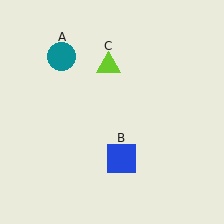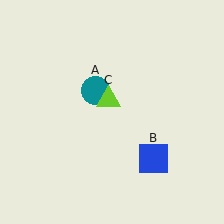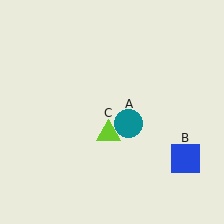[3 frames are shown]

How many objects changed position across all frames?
3 objects changed position: teal circle (object A), blue square (object B), lime triangle (object C).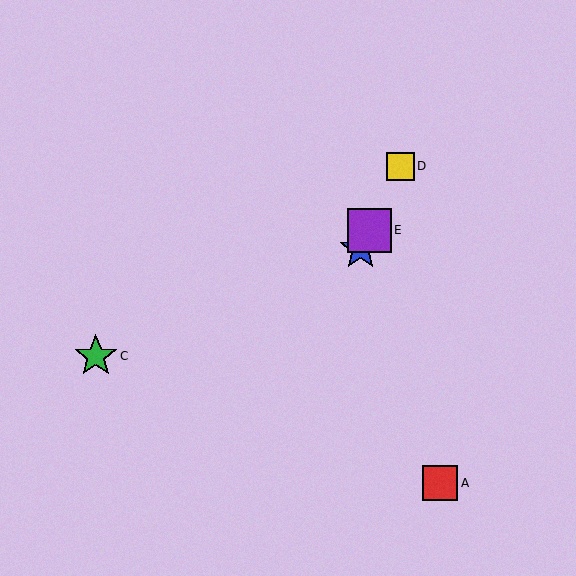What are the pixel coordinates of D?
Object D is at (400, 166).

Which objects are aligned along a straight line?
Objects B, D, E are aligned along a straight line.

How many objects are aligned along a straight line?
3 objects (B, D, E) are aligned along a straight line.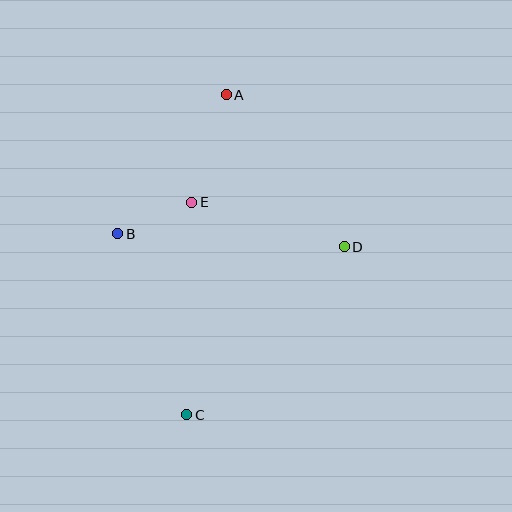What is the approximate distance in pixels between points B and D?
The distance between B and D is approximately 226 pixels.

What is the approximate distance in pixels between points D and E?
The distance between D and E is approximately 159 pixels.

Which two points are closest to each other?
Points B and E are closest to each other.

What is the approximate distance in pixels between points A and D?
The distance between A and D is approximately 193 pixels.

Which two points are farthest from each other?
Points A and C are farthest from each other.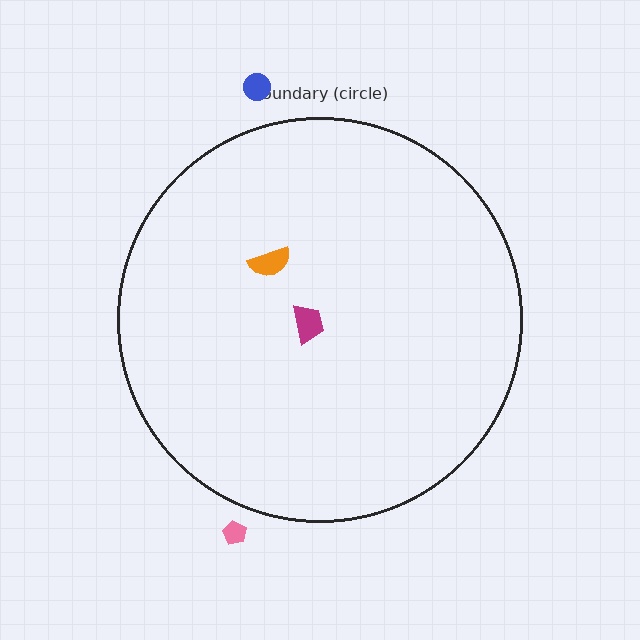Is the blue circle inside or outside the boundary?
Outside.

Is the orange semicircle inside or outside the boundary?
Inside.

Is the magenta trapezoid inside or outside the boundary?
Inside.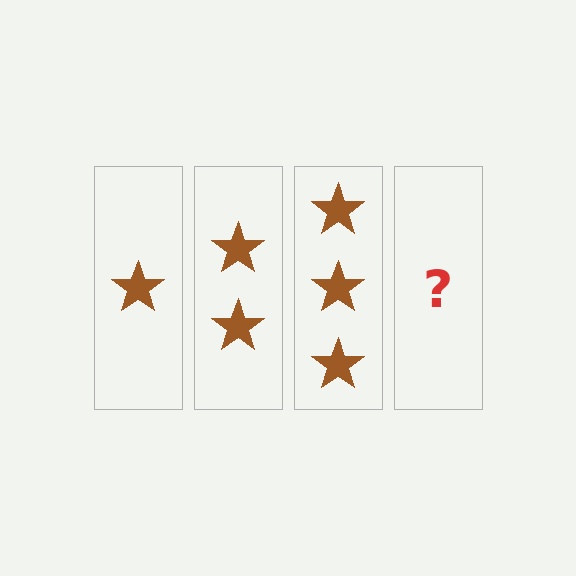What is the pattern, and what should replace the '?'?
The pattern is that each step adds one more star. The '?' should be 4 stars.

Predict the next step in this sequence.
The next step is 4 stars.